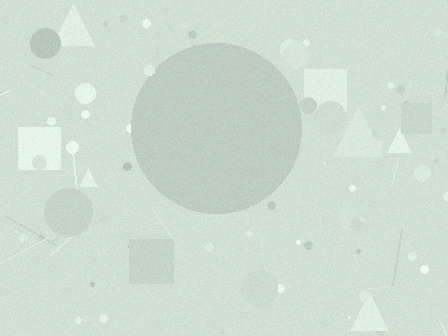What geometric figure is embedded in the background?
A circle is embedded in the background.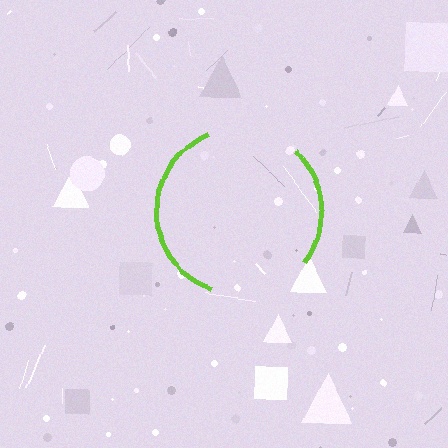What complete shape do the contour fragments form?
The contour fragments form a circle.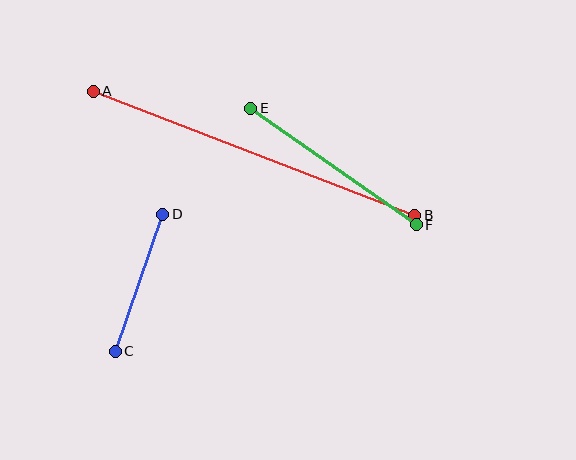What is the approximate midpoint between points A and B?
The midpoint is at approximately (254, 153) pixels.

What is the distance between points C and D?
The distance is approximately 145 pixels.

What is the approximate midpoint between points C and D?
The midpoint is at approximately (139, 283) pixels.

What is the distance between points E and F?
The distance is approximately 203 pixels.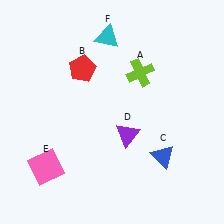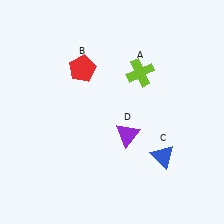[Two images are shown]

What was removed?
The cyan triangle (F), the pink square (E) were removed in Image 2.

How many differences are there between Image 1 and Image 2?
There are 2 differences between the two images.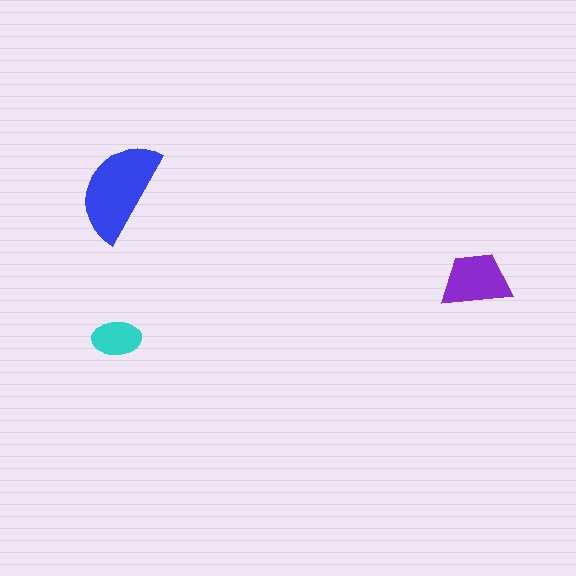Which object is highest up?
The blue semicircle is topmost.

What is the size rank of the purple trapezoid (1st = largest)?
2nd.